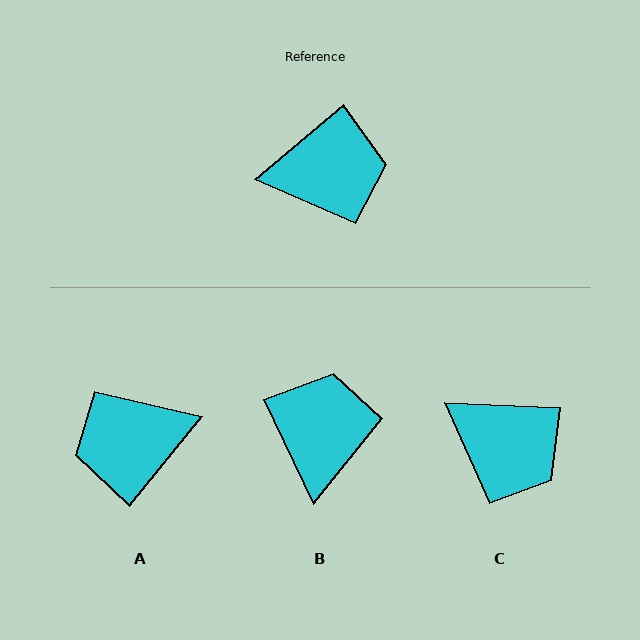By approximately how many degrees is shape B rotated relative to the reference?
Approximately 75 degrees counter-clockwise.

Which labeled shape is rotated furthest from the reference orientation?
A, about 169 degrees away.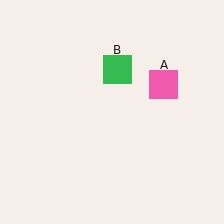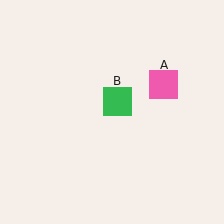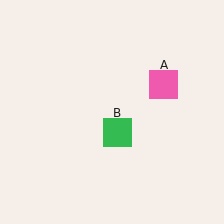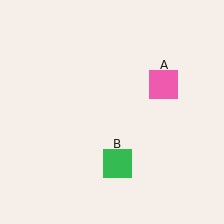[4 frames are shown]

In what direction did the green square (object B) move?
The green square (object B) moved down.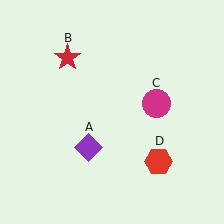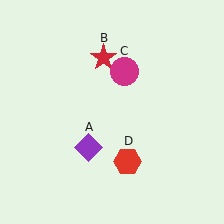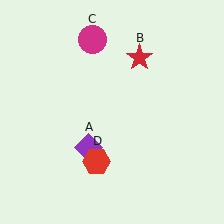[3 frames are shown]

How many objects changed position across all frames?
3 objects changed position: red star (object B), magenta circle (object C), red hexagon (object D).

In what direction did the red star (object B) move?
The red star (object B) moved right.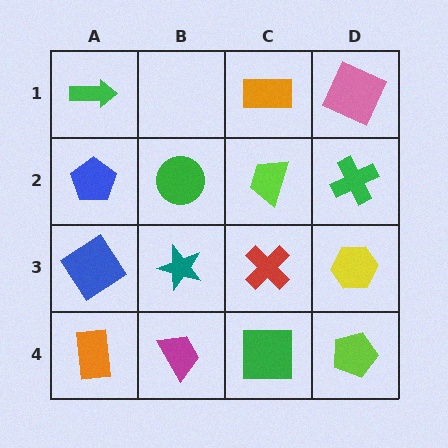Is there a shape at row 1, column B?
No, that cell is empty.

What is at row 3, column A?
A blue diamond.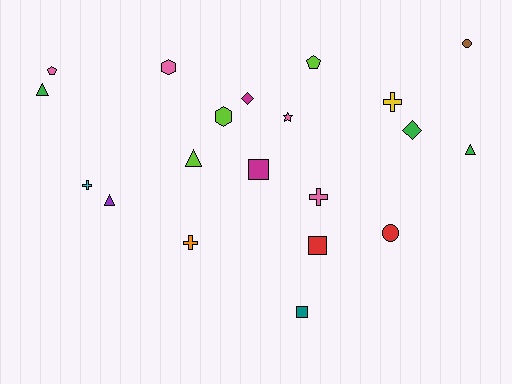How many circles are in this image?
There are 2 circles.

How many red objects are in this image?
There are 2 red objects.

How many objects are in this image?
There are 20 objects.